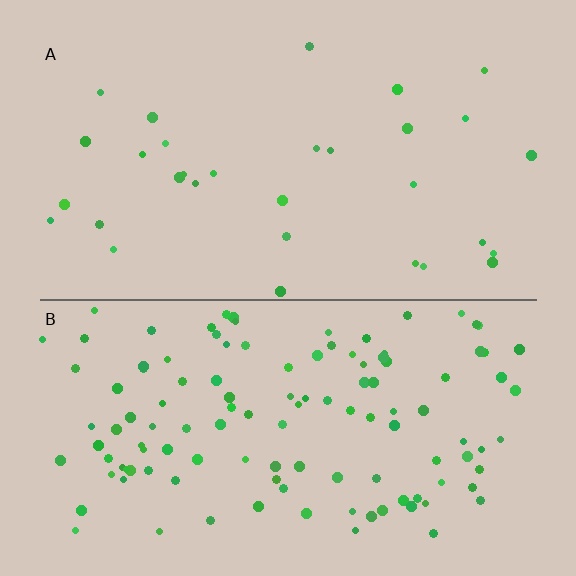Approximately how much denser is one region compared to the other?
Approximately 3.9× — region B over region A.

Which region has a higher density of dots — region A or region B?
B (the bottom).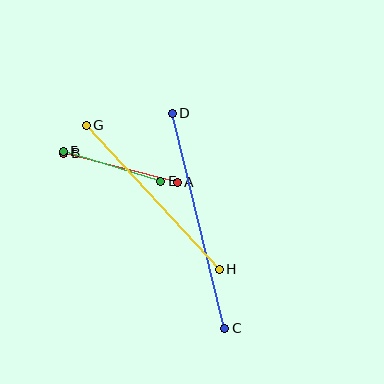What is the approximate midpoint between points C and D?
The midpoint is at approximately (198, 221) pixels.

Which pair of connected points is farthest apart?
Points C and D are farthest apart.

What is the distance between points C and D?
The distance is approximately 221 pixels.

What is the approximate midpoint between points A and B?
The midpoint is at approximately (120, 168) pixels.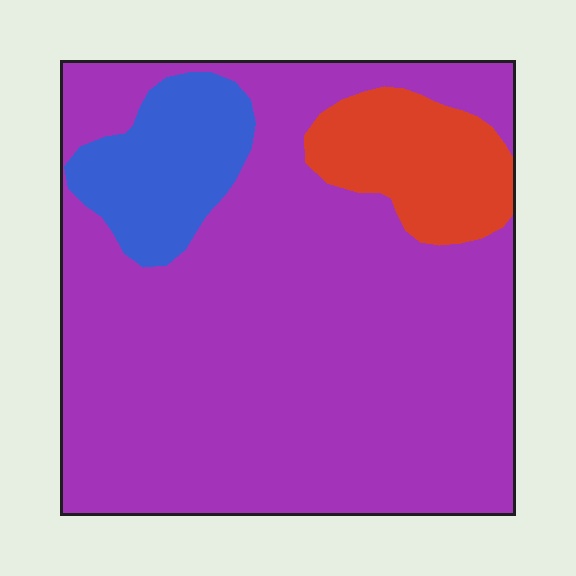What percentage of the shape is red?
Red takes up less than a quarter of the shape.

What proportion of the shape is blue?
Blue takes up about one tenth (1/10) of the shape.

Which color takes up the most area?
Purple, at roughly 80%.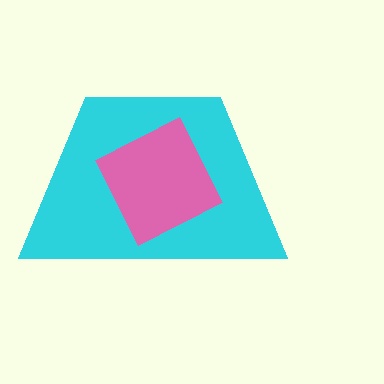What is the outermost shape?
The cyan trapezoid.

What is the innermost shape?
The pink diamond.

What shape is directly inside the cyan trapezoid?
The pink diamond.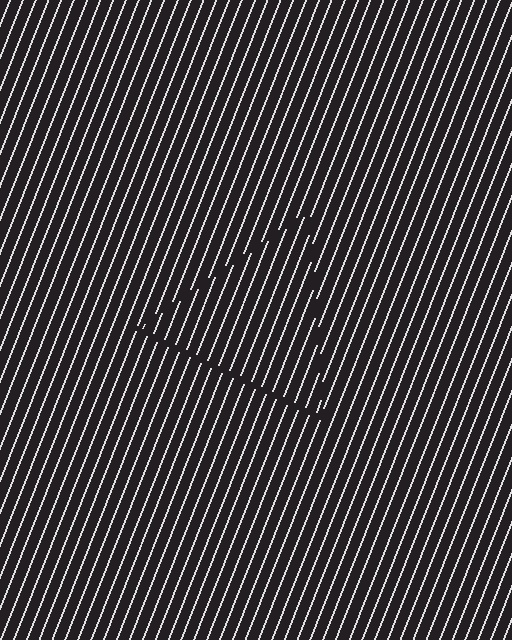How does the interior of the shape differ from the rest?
The interior of the shape contains the same grating, shifted by half a period — the contour is defined by the phase discontinuity where line-ends from the inner and outer gratings abut.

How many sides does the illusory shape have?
3 sides — the line-ends trace a triangle.